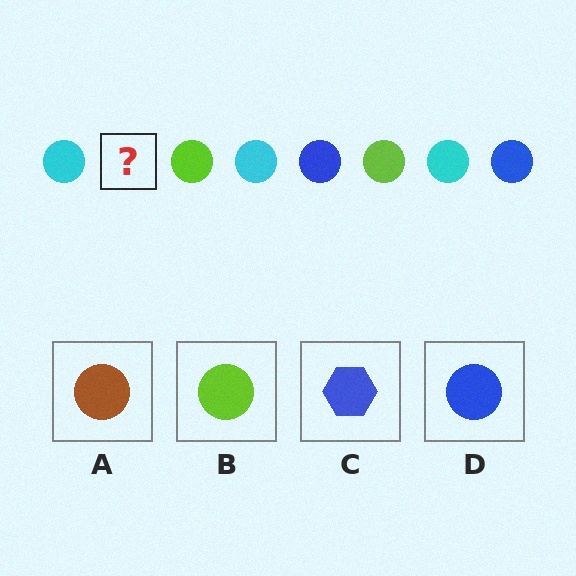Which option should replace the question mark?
Option D.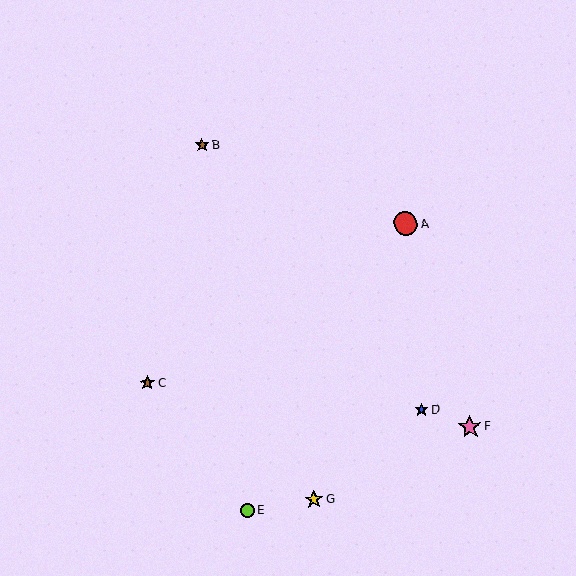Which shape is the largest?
The red circle (labeled A) is the largest.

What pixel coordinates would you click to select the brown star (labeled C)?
Click at (148, 383) to select the brown star C.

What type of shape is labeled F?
Shape F is a pink star.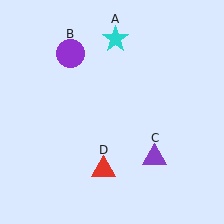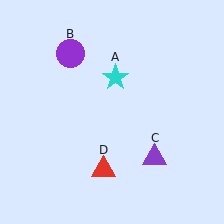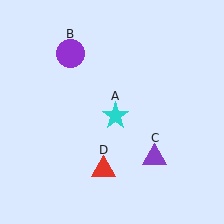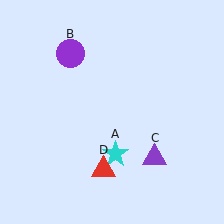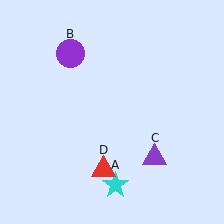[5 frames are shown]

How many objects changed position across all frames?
1 object changed position: cyan star (object A).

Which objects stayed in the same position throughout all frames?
Purple circle (object B) and purple triangle (object C) and red triangle (object D) remained stationary.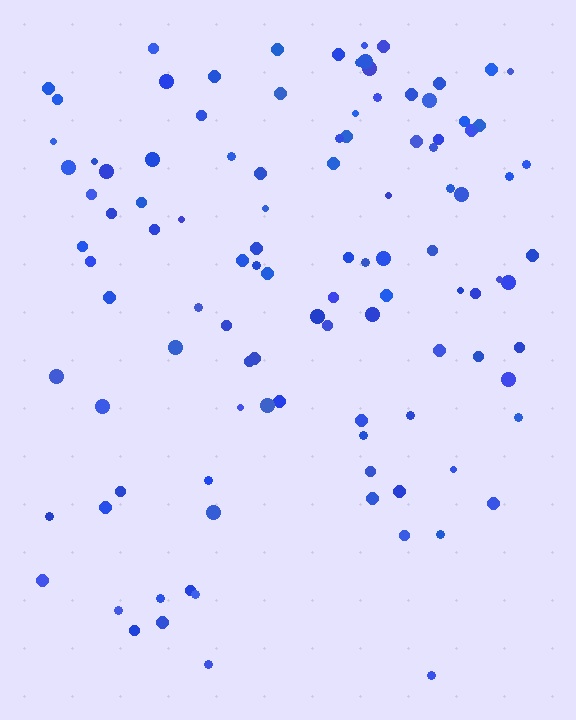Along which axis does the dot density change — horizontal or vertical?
Vertical.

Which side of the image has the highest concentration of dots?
The top.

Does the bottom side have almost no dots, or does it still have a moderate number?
Still a moderate number, just noticeably fewer than the top.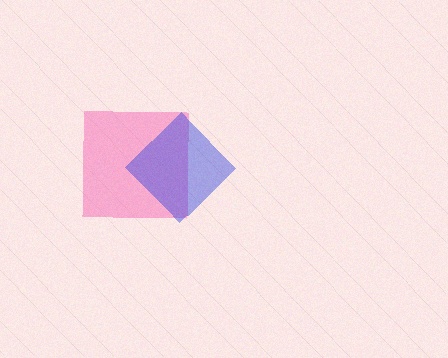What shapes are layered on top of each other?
The layered shapes are: a pink square, a blue diamond.